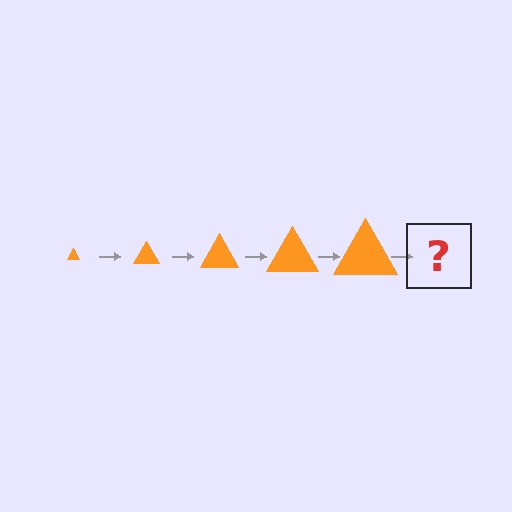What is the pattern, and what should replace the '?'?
The pattern is that the triangle gets progressively larger each step. The '?' should be an orange triangle, larger than the previous one.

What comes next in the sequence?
The next element should be an orange triangle, larger than the previous one.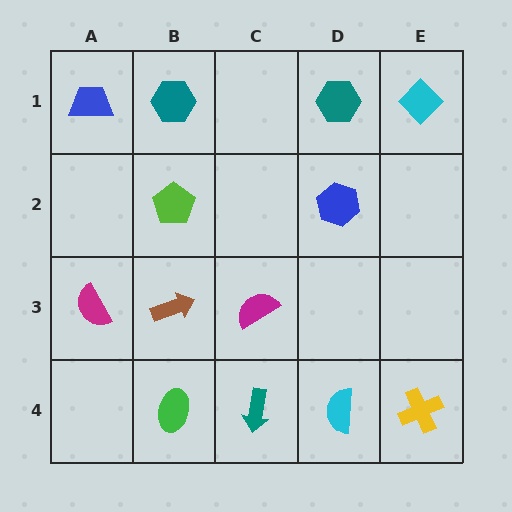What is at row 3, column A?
A magenta semicircle.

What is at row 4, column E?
A yellow cross.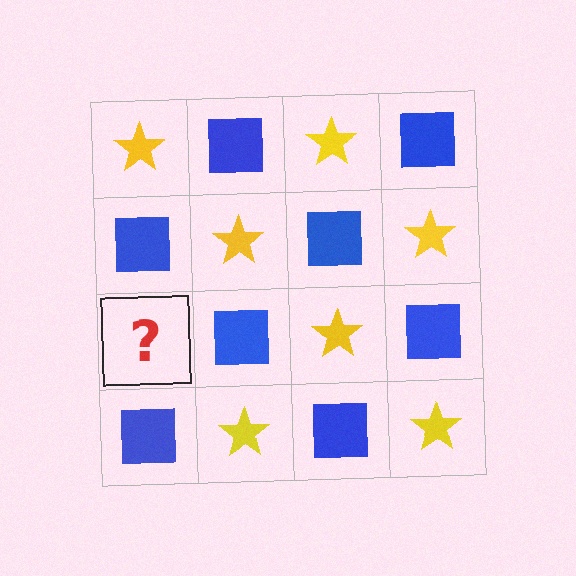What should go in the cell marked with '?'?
The missing cell should contain a yellow star.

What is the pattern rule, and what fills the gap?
The rule is that it alternates yellow star and blue square in a checkerboard pattern. The gap should be filled with a yellow star.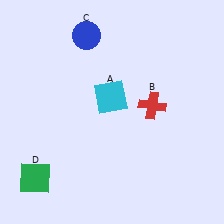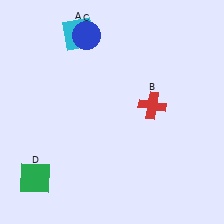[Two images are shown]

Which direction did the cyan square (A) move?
The cyan square (A) moved up.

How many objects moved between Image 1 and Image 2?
1 object moved between the two images.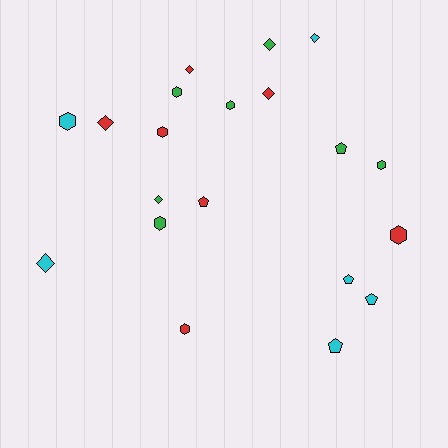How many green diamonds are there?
There are 2 green diamonds.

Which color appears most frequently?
Red, with 7 objects.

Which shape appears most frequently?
Hexagon, with 8 objects.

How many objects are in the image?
There are 20 objects.